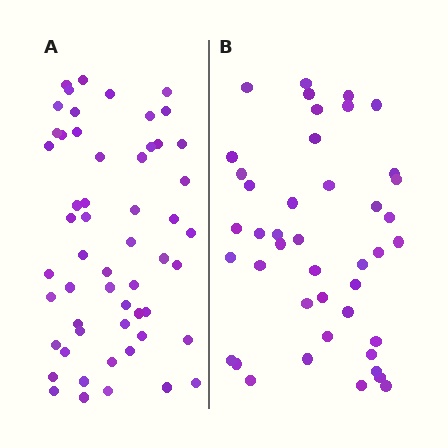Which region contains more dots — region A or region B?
Region A (the left region) has more dots.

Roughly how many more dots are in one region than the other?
Region A has roughly 12 or so more dots than region B.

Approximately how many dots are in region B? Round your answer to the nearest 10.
About 40 dots. (The exact count is 43, which rounds to 40.)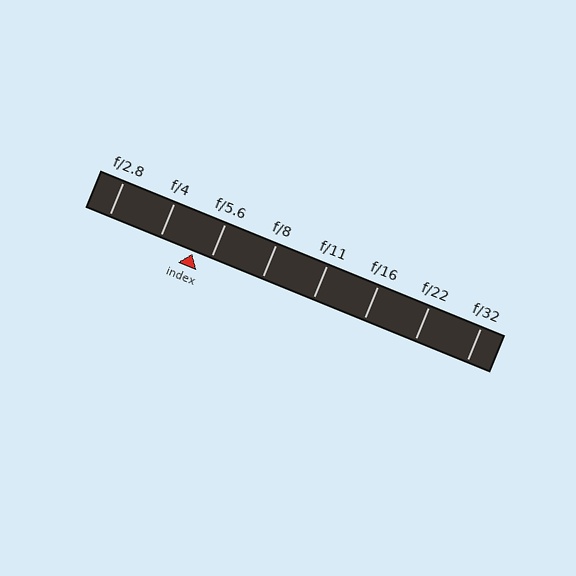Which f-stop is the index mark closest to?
The index mark is closest to f/5.6.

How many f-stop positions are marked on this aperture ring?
There are 8 f-stop positions marked.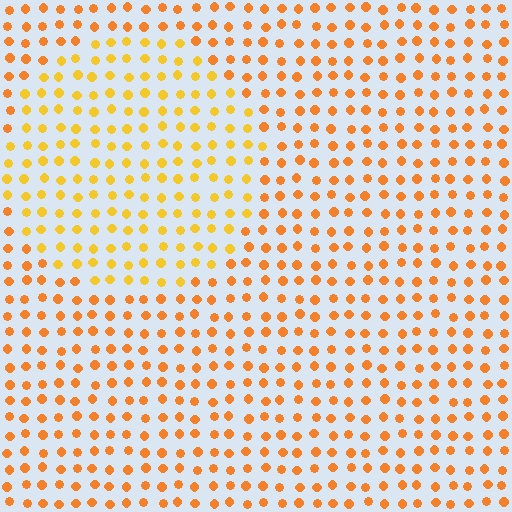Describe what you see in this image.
The image is filled with small orange elements in a uniform arrangement. A circle-shaped region is visible where the elements are tinted to a slightly different hue, forming a subtle color boundary.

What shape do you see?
I see a circle.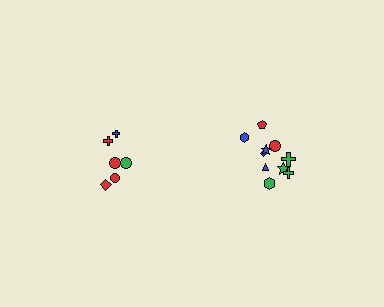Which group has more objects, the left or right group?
The right group.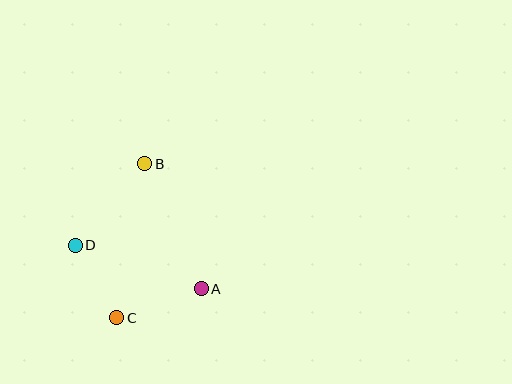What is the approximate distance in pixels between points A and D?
The distance between A and D is approximately 133 pixels.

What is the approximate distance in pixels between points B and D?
The distance between B and D is approximately 107 pixels.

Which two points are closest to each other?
Points C and D are closest to each other.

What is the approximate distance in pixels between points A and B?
The distance between A and B is approximately 137 pixels.